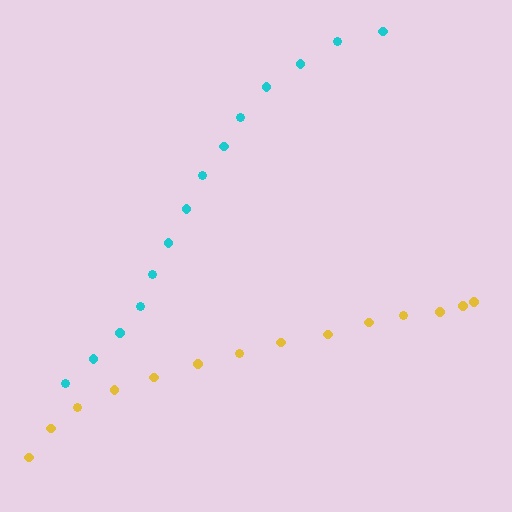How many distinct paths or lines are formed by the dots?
There are 2 distinct paths.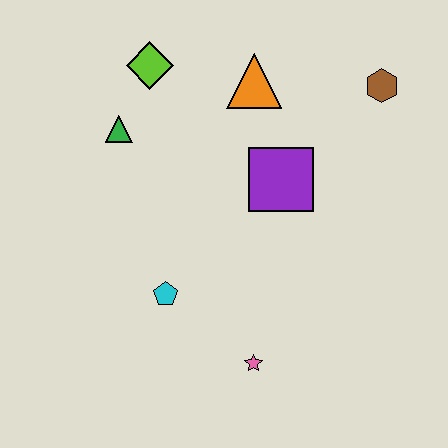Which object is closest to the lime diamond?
The green triangle is closest to the lime diamond.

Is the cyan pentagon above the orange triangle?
No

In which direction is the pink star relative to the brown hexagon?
The pink star is below the brown hexagon.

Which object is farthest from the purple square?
The pink star is farthest from the purple square.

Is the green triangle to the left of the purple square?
Yes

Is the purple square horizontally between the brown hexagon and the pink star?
Yes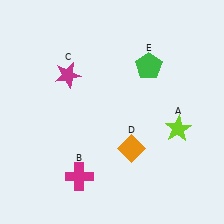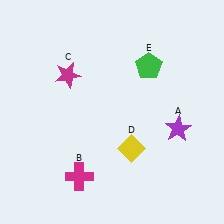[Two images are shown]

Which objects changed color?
A changed from lime to purple. D changed from orange to yellow.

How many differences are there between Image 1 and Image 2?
There are 2 differences between the two images.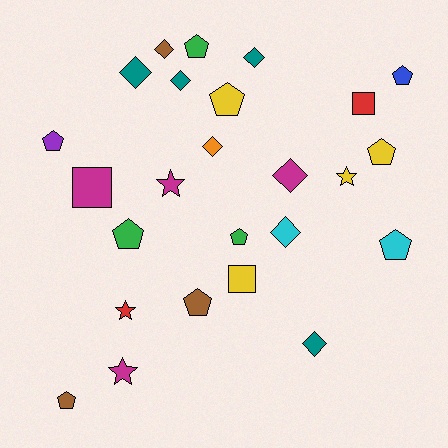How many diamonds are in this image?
There are 8 diamonds.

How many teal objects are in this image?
There are 4 teal objects.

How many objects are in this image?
There are 25 objects.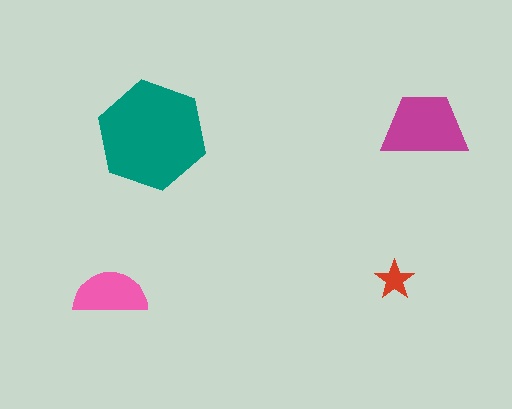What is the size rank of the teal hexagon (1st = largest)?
1st.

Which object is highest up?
The magenta trapezoid is topmost.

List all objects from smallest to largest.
The red star, the pink semicircle, the magenta trapezoid, the teal hexagon.